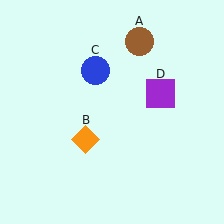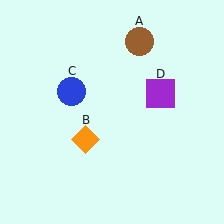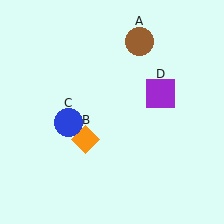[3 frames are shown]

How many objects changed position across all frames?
1 object changed position: blue circle (object C).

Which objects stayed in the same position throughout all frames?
Brown circle (object A) and orange diamond (object B) and purple square (object D) remained stationary.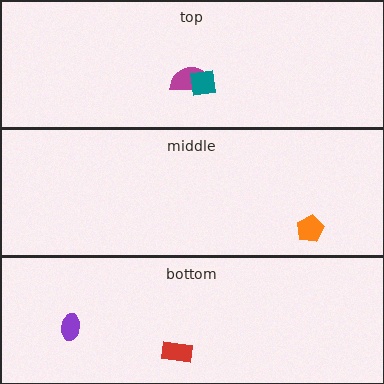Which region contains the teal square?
The top region.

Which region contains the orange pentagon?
The middle region.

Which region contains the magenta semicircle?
The top region.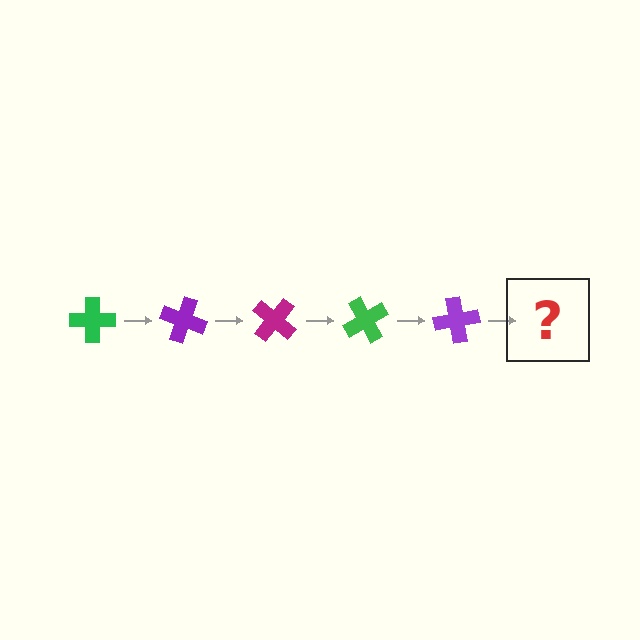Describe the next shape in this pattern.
It should be a magenta cross, rotated 100 degrees from the start.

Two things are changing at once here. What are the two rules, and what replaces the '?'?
The two rules are that it rotates 20 degrees each step and the color cycles through green, purple, and magenta. The '?' should be a magenta cross, rotated 100 degrees from the start.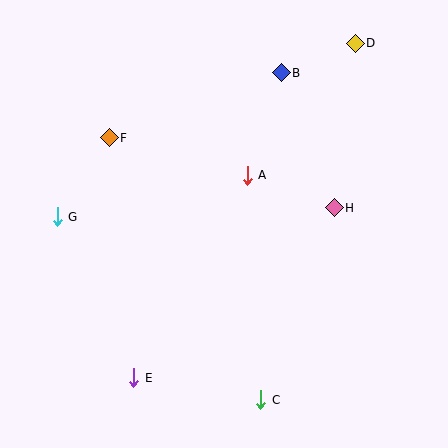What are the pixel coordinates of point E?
Point E is at (134, 378).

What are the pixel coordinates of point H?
Point H is at (334, 208).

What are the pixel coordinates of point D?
Point D is at (355, 43).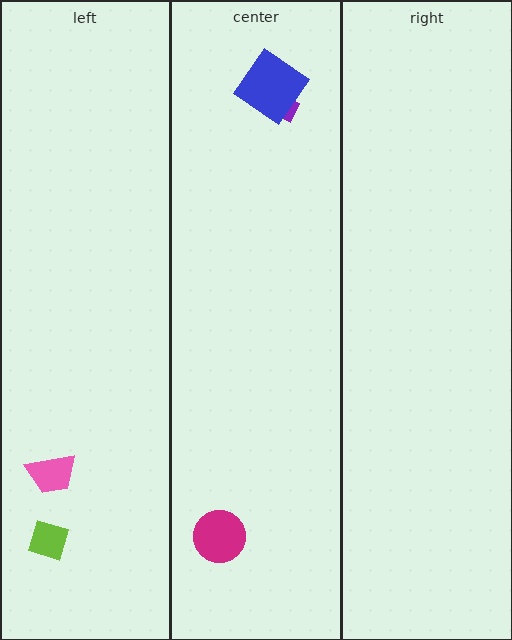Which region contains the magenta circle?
The center region.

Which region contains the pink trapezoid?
The left region.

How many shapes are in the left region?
2.